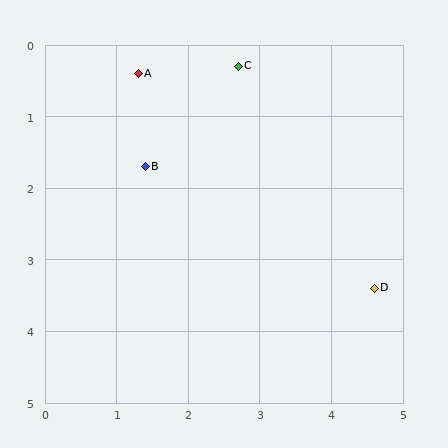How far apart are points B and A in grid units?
Points B and A are about 1.3 grid units apart.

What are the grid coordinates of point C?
Point C is at approximately (2.7, 0.3).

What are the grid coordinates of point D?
Point D is at approximately (4.6, 3.4).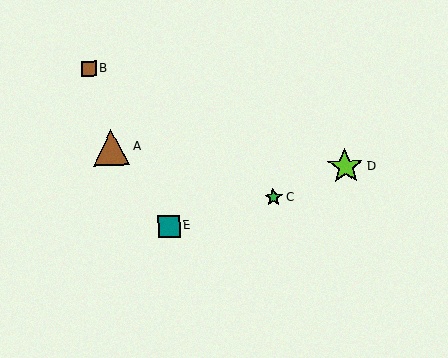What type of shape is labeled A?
Shape A is a brown triangle.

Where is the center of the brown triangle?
The center of the brown triangle is at (111, 147).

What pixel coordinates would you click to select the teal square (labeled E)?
Click at (169, 226) to select the teal square E.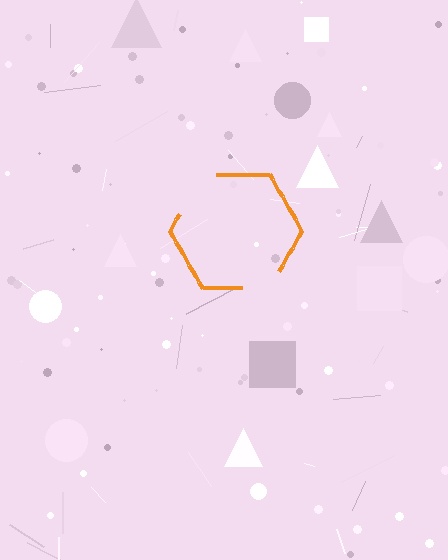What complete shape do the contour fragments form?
The contour fragments form a hexagon.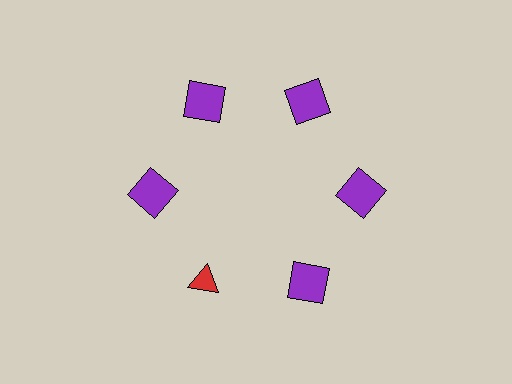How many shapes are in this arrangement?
There are 6 shapes arranged in a ring pattern.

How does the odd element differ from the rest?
It differs in both color (red instead of purple) and shape (triangle instead of square).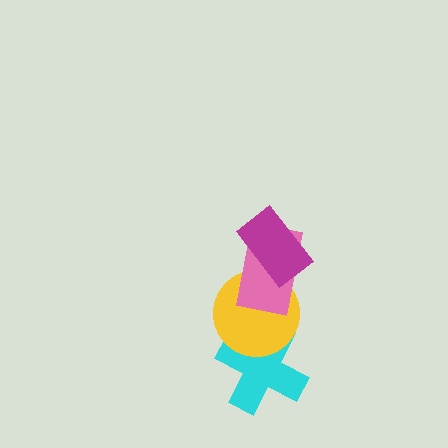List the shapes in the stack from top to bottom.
From top to bottom: the magenta rectangle, the pink rectangle, the yellow circle, the cyan cross.